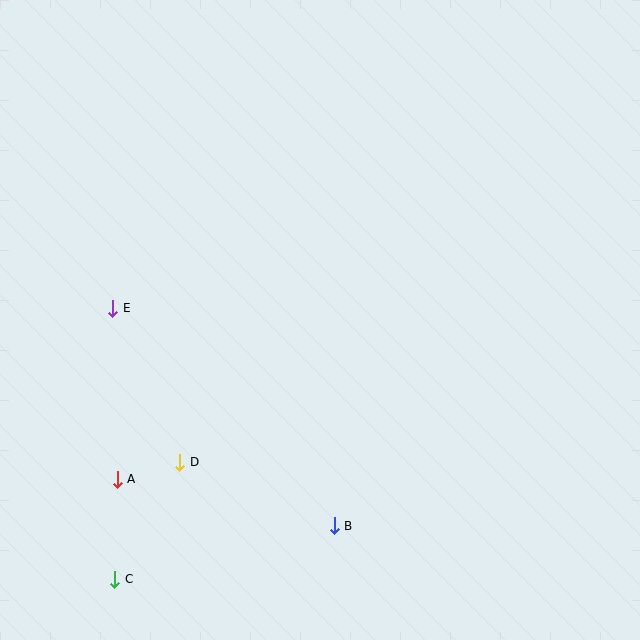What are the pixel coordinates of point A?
Point A is at (117, 479).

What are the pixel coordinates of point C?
Point C is at (115, 579).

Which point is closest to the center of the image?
Point D at (180, 462) is closest to the center.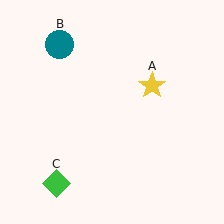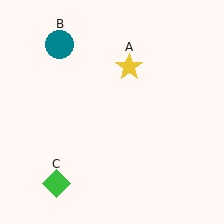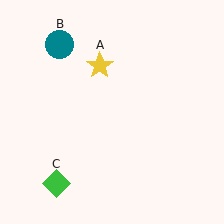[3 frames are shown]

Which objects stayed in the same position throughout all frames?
Teal circle (object B) and green diamond (object C) remained stationary.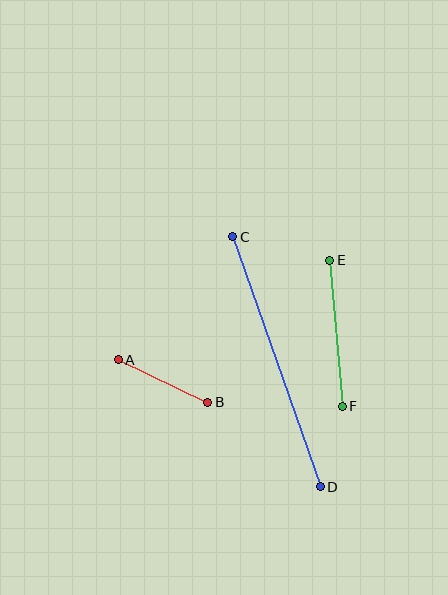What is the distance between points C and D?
The distance is approximately 265 pixels.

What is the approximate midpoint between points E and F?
The midpoint is at approximately (336, 333) pixels.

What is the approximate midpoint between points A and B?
The midpoint is at approximately (163, 381) pixels.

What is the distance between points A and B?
The distance is approximately 99 pixels.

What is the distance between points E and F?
The distance is approximately 147 pixels.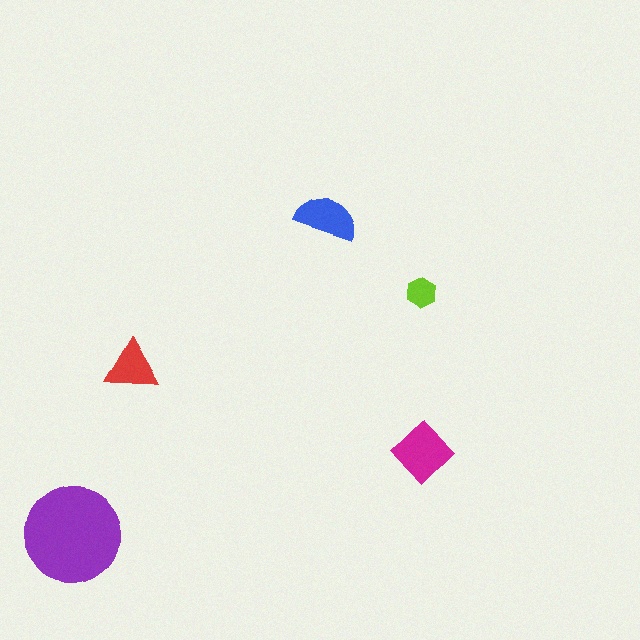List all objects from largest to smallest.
The purple circle, the magenta diamond, the blue semicircle, the red triangle, the lime hexagon.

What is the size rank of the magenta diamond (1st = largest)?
2nd.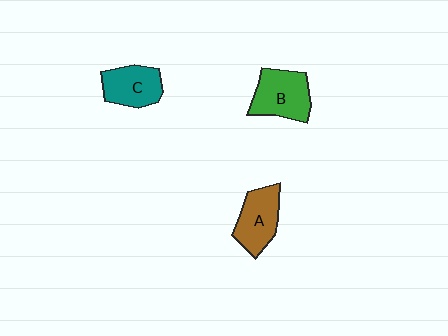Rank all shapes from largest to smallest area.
From largest to smallest: B (green), A (brown), C (teal).